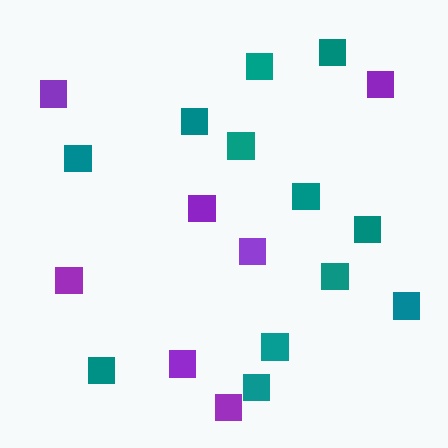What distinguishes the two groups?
There are 2 groups: one group of teal squares (12) and one group of purple squares (7).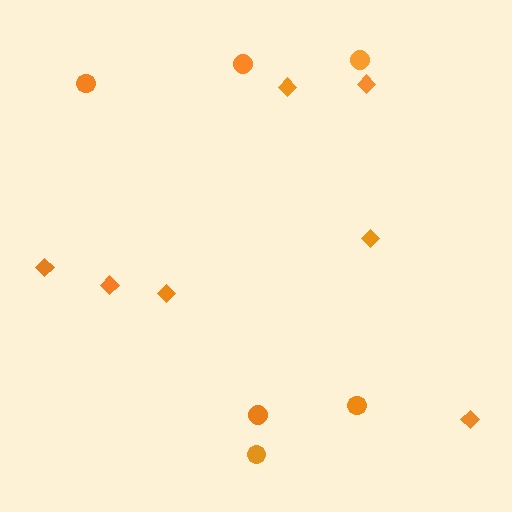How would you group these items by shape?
There are 2 groups: one group of diamonds (7) and one group of circles (6).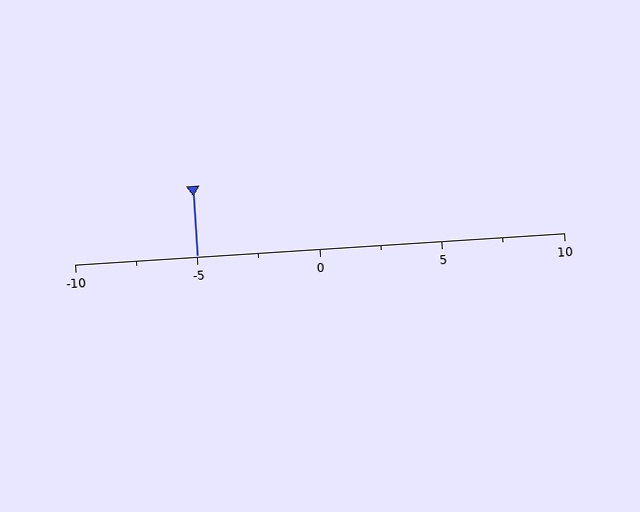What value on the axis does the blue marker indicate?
The marker indicates approximately -5.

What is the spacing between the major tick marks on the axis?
The major ticks are spaced 5 apart.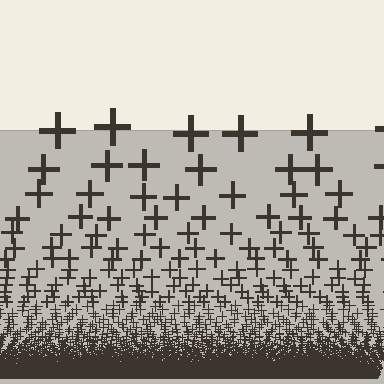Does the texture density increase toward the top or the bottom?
Density increases toward the bottom.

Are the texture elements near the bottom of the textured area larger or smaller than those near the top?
Smaller. The gradient is inverted — elements near the bottom are smaller and denser.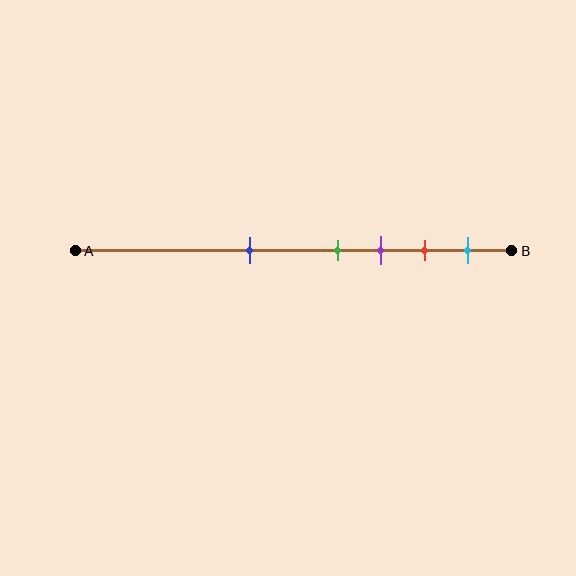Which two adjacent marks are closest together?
The green and purple marks are the closest adjacent pair.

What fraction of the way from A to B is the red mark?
The red mark is approximately 80% (0.8) of the way from A to B.